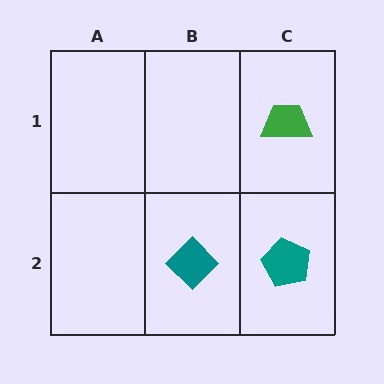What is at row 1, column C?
A green trapezoid.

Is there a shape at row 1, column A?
No, that cell is empty.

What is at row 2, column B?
A teal diamond.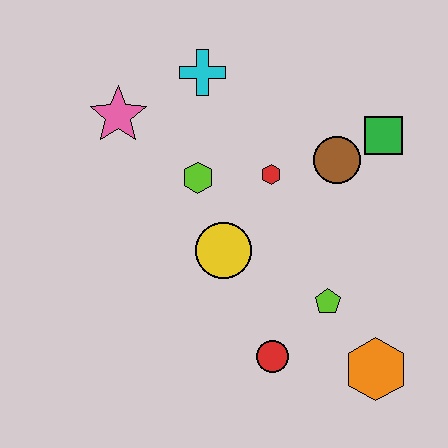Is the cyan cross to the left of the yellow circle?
Yes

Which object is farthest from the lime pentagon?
The pink star is farthest from the lime pentagon.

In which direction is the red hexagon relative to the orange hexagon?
The red hexagon is above the orange hexagon.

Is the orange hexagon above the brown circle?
No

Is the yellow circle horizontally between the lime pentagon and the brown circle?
No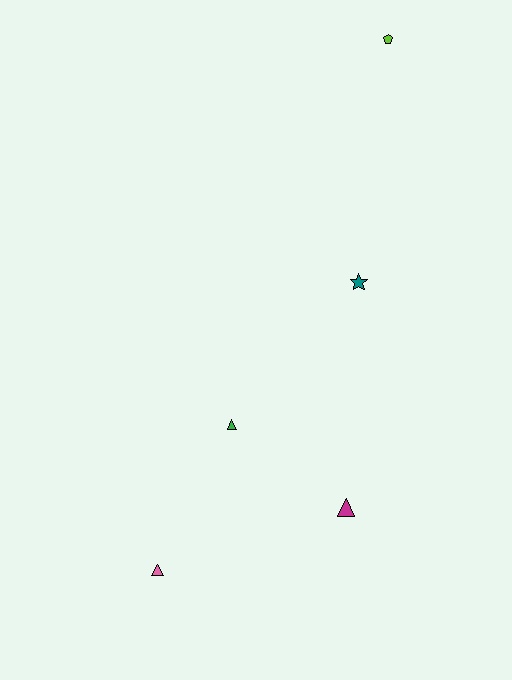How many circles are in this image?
There are no circles.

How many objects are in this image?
There are 5 objects.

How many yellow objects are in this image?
There are no yellow objects.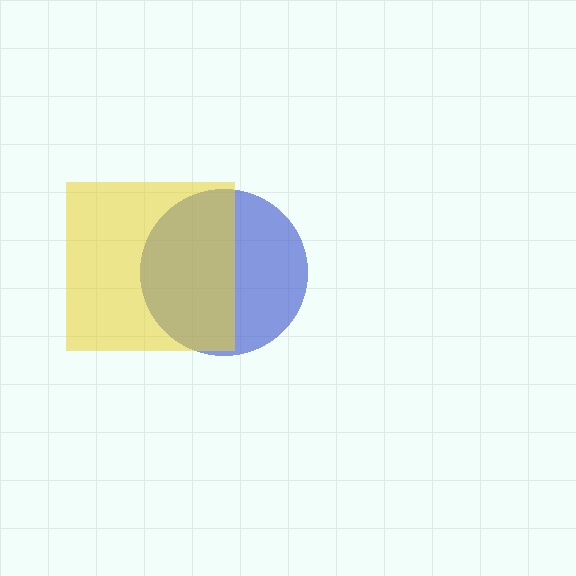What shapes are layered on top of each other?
The layered shapes are: a blue circle, a yellow square.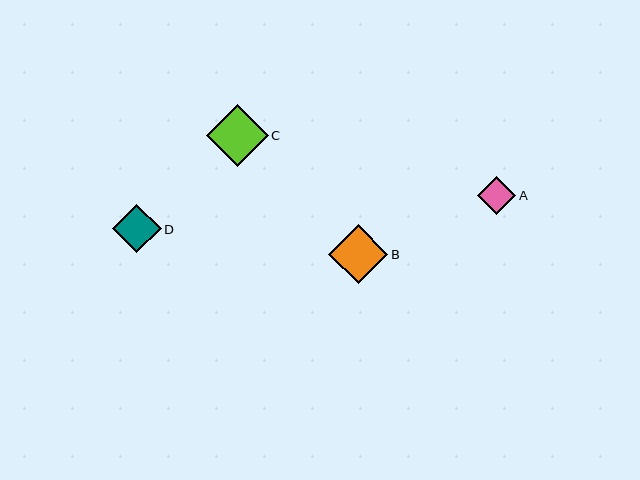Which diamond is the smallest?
Diamond A is the smallest with a size of approximately 38 pixels.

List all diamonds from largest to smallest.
From largest to smallest: C, B, D, A.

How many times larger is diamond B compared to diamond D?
Diamond B is approximately 1.2 times the size of diamond D.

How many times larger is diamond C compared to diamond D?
Diamond C is approximately 1.3 times the size of diamond D.